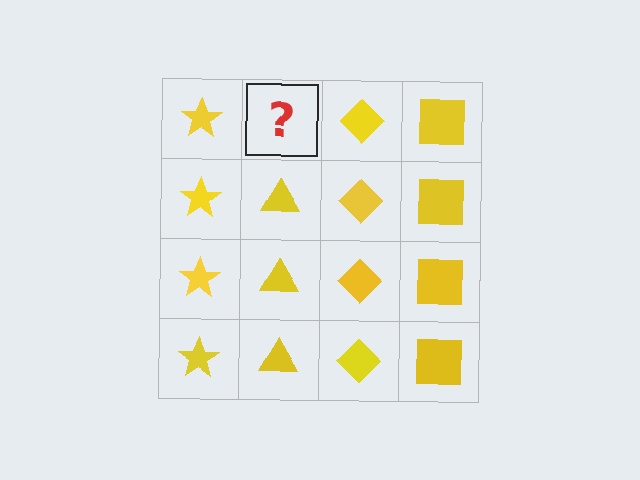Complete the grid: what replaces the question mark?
The question mark should be replaced with a yellow triangle.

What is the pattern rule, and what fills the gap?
The rule is that each column has a consistent shape. The gap should be filled with a yellow triangle.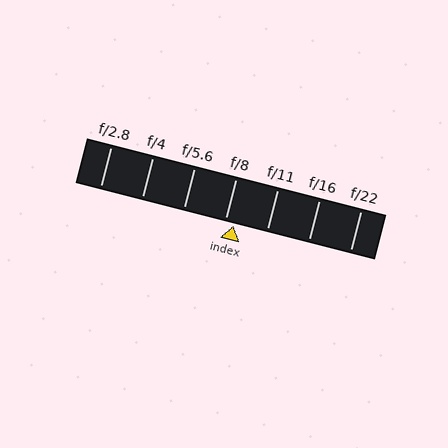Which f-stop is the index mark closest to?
The index mark is closest to f/8.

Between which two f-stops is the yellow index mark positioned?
The index mark is between f/8 and f/11.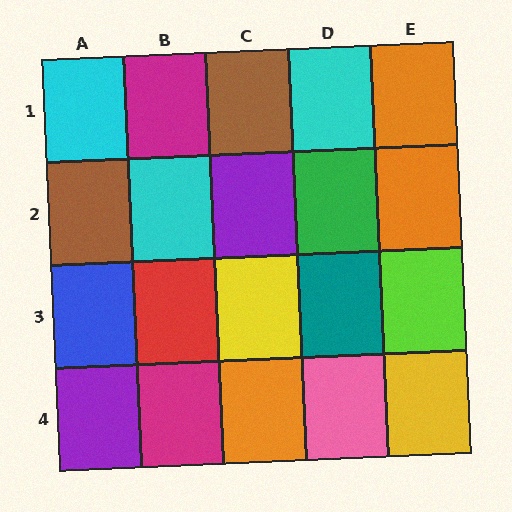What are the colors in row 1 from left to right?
Cyan, magenta, brown, cyan, orange.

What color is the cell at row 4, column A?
Purple.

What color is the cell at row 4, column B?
Magenta.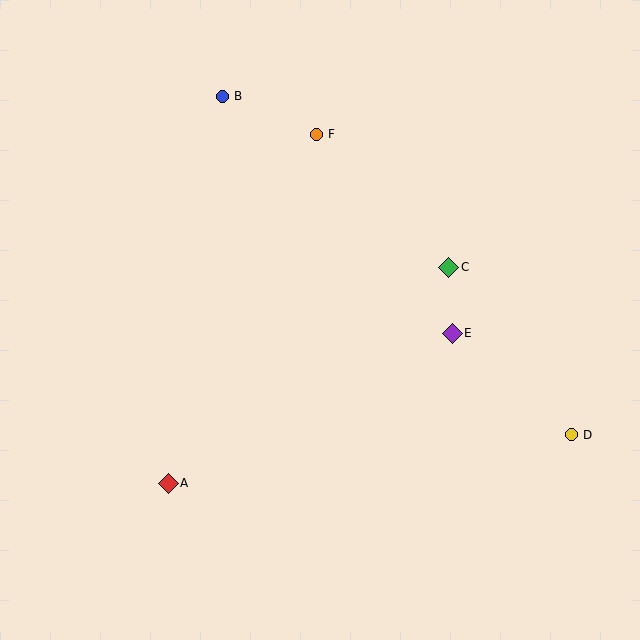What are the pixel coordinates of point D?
Point D is at (571, 435).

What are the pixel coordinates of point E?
Point E is at (452, 333).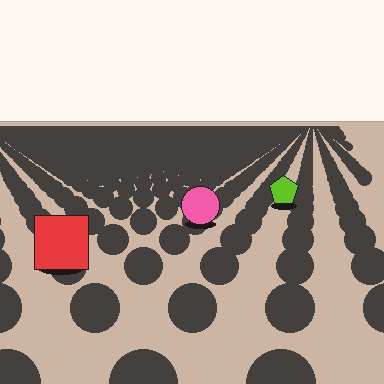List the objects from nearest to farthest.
From nearest to farthest: the red square, the pink circle, the lime pentagon.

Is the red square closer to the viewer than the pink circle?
Yes. The red square is closer — you can tell from the texture gradient: the ground texture is coarser near it.